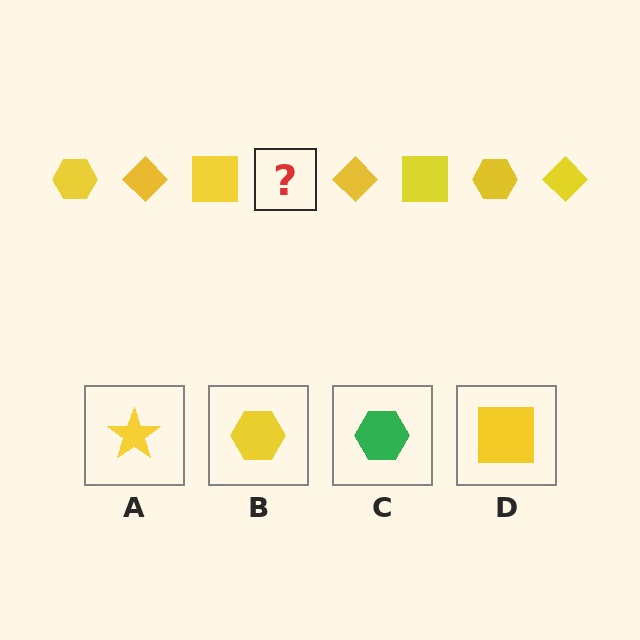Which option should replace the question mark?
Option B.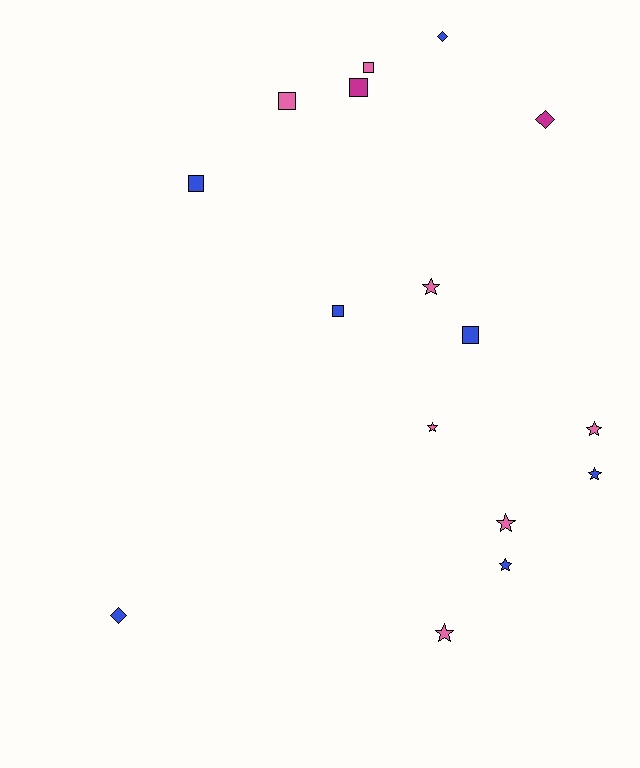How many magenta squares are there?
There is 1 magenta square.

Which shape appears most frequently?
Star, with 7 objects.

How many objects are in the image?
There are 16 objects.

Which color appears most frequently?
Blue, with 7 objects.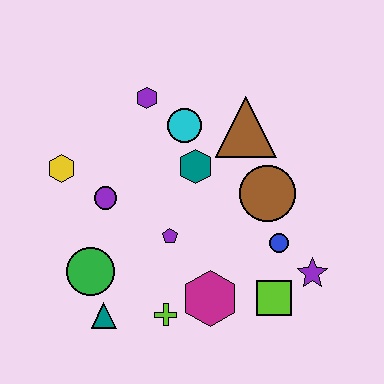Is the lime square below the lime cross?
No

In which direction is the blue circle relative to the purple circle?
The blue circle is to the right of the purple circle.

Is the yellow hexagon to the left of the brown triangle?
Yes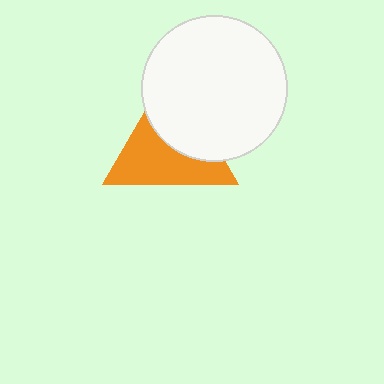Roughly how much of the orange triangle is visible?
About half of it is visible (roughly 56%).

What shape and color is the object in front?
The object in front is a white circle.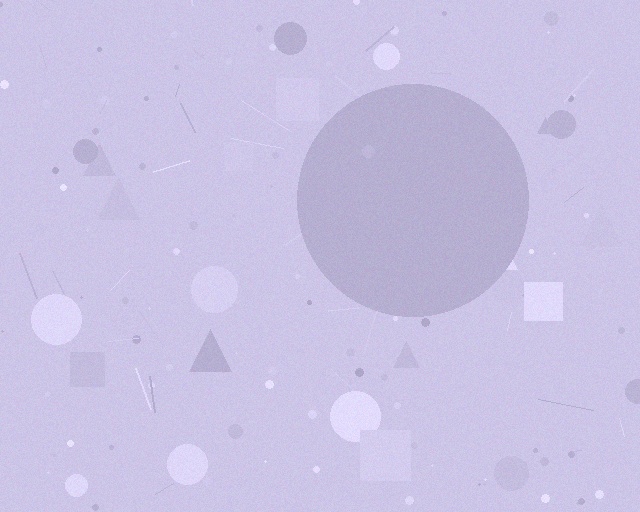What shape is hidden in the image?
A circle is hidden in the image.